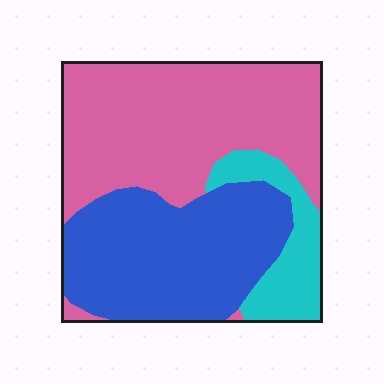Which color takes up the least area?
Cyan, at roughly 15%.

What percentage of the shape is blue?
Blue covers around 40% of the shape.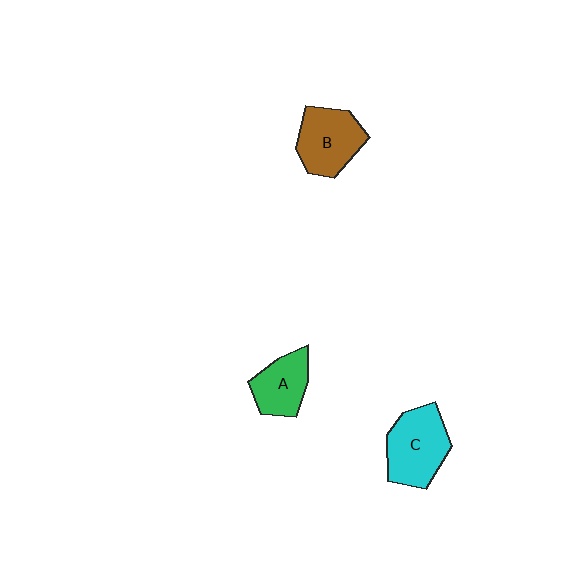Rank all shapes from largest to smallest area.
From largest to smallest: C (cyan), B (brown), A (green).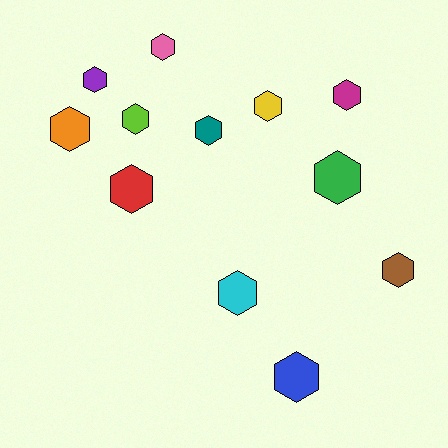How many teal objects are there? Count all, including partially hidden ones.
There is 1 teal object.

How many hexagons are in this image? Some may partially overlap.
There are 12 hexagons.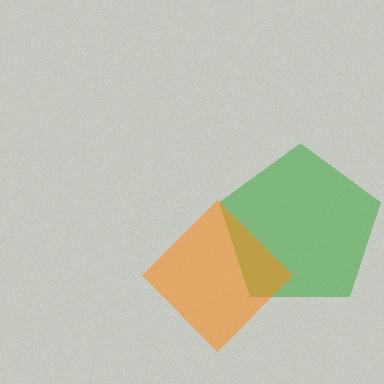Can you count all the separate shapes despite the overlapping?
Yes, there are 2 separate shapes.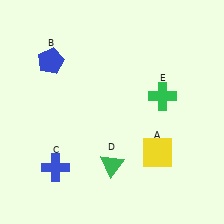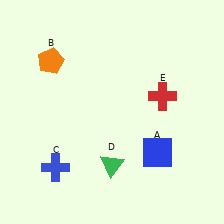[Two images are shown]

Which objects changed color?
A changed from yellow to blue. B changed from blue to orange. E changed from green to red.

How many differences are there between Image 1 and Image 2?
There are 3 differences between the two images.